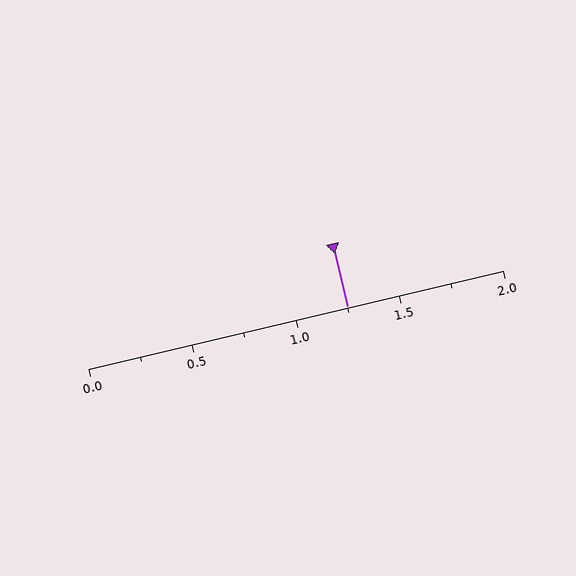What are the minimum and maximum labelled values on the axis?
The axis runs from 0.0 to 2.0.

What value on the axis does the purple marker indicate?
The marker indicates approximately 1.25.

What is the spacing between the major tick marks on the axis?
The major ticks are spaced 0.5 apart.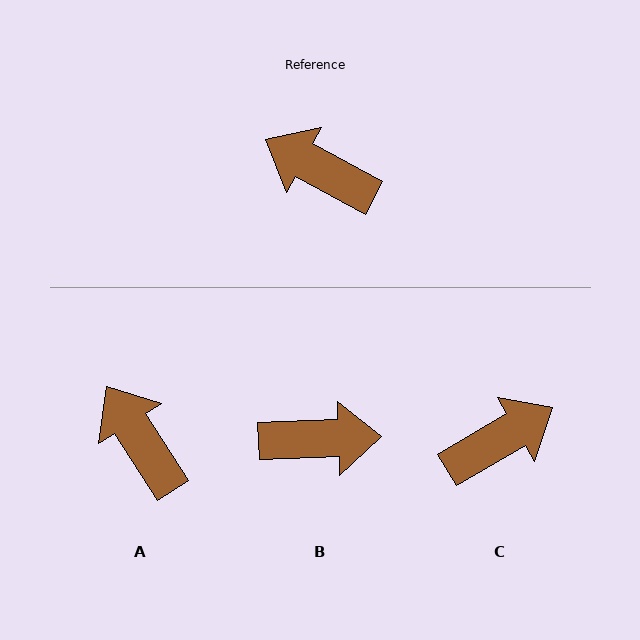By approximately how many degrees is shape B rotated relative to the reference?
Approximately 150 degrees clockwise.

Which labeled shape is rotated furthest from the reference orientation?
B, about 150 degrees away.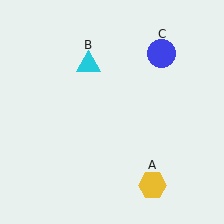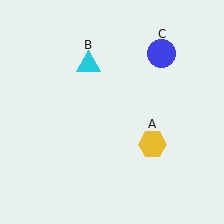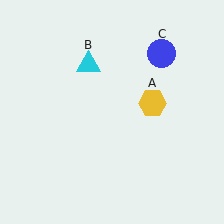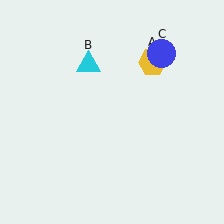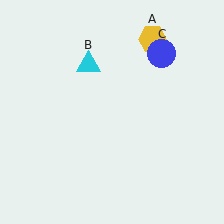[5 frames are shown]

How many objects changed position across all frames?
1 object changed position: yellow hexagon (object A).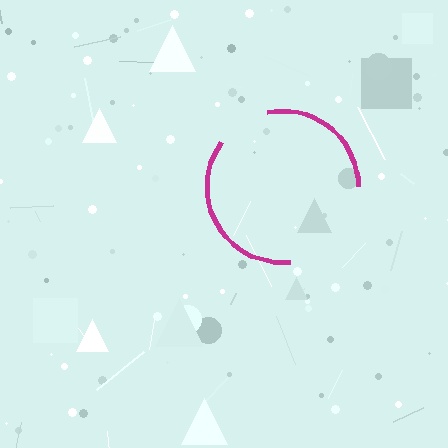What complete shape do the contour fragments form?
The contour fragments form a circle.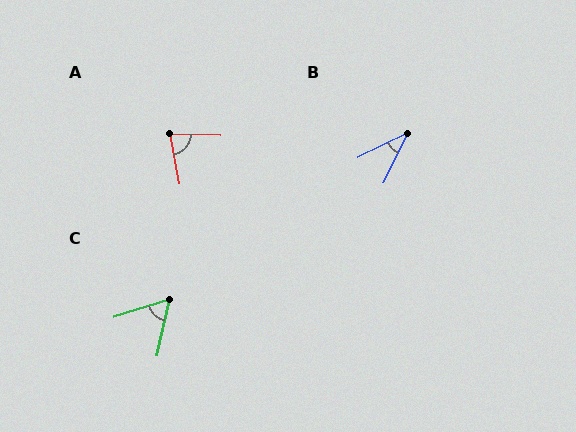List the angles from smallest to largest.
B (37°), C (60°), A (78°).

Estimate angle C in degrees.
Approximately 60 degrees.